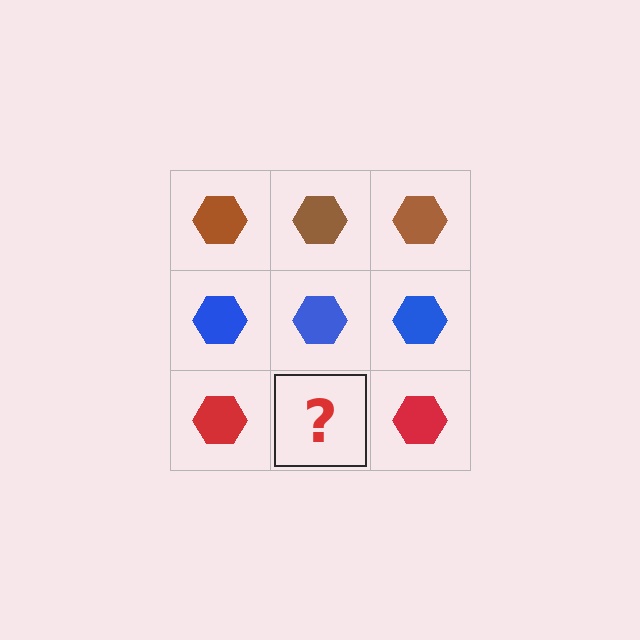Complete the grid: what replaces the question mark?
The question mark should be replaced with a red hexagon.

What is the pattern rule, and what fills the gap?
The rule is that each row has a consistent color. The gap should be filled with a red hexagon.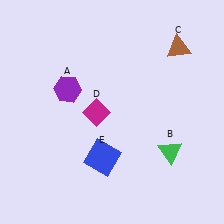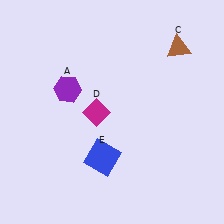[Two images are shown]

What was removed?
The green triangle (B) was removed in Image 2.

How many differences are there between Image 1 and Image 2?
There is 1 difference between the two images.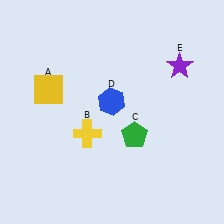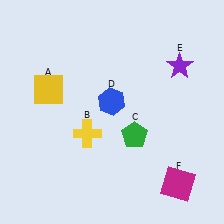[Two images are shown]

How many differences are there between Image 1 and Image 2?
There is 1 difference between the two images.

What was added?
A magenta square (F) was added in Image 2.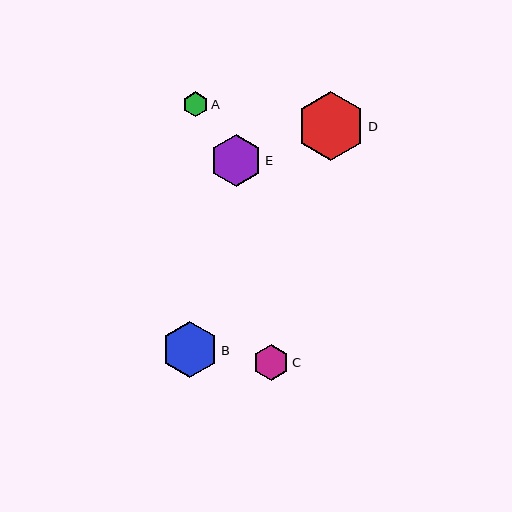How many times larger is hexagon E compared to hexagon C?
Hexagon E is approximately 1.5 times the size of hexagon C.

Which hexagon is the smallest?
Hexagon A is the smallest with a size of approximately 25 pixels.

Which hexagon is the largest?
Hexagon D is the largest with a size of approximately 69 pixels.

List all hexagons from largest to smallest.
From largest to smallest: D, B, E, C, A.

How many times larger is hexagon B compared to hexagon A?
Hexagon B is approximately 2.2 times the size of hexagon A.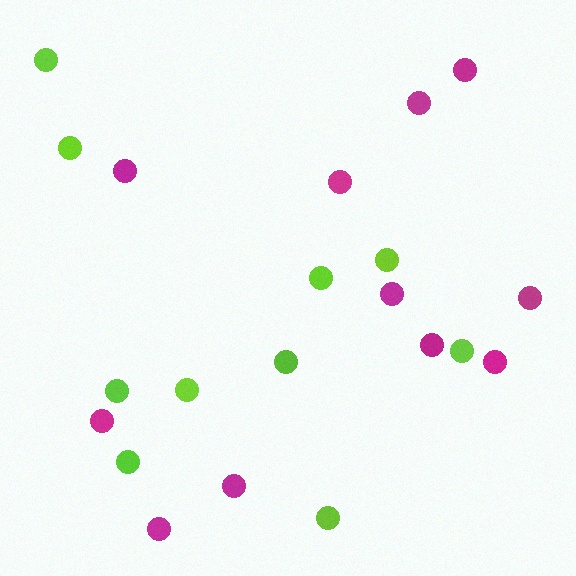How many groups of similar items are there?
There are 2 groups: one group of lime circles (10) and one group of magenta circles (11).